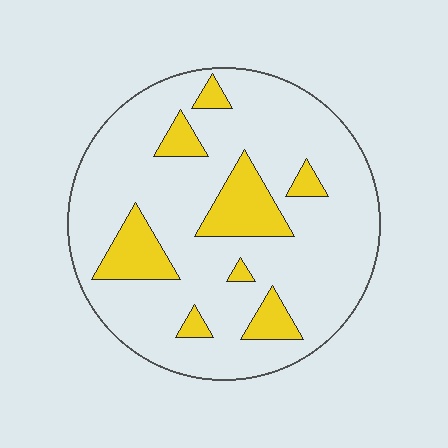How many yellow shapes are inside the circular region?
8.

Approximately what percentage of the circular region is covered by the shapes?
Approximately 20%.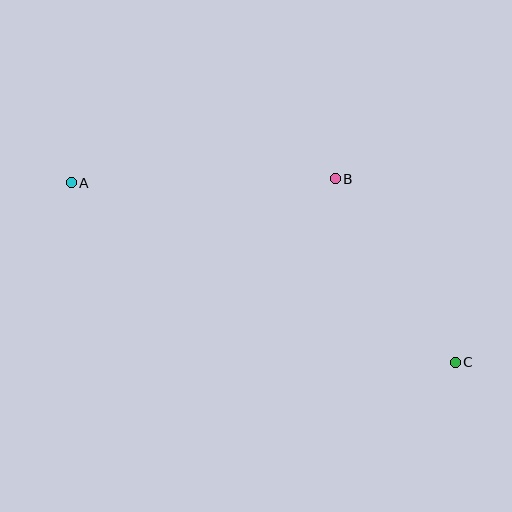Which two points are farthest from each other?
Points A and C are farthest from each other.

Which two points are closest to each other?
Points B and C are closest to each other.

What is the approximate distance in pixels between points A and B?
The distance between A and B is approximately 264 pixels.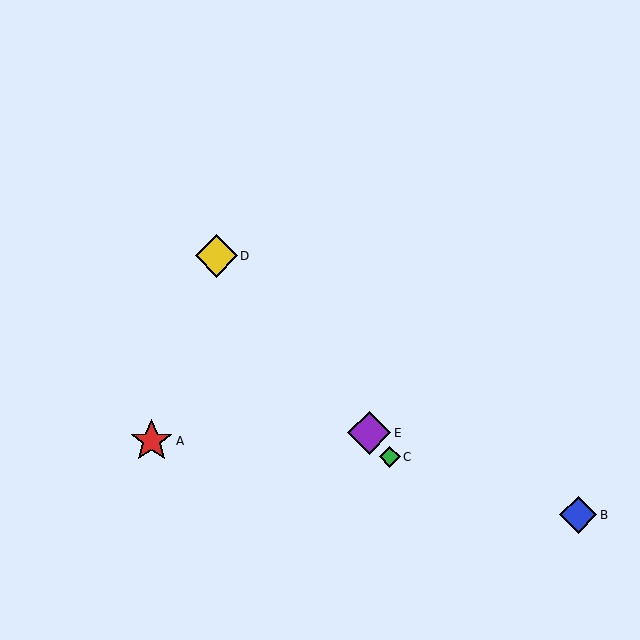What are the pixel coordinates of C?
Object C is at (390, 457).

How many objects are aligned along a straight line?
3 objects (C, D, E) are aligned along a straight line.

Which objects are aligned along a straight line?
Objects C, D, E are aligned along a straight line.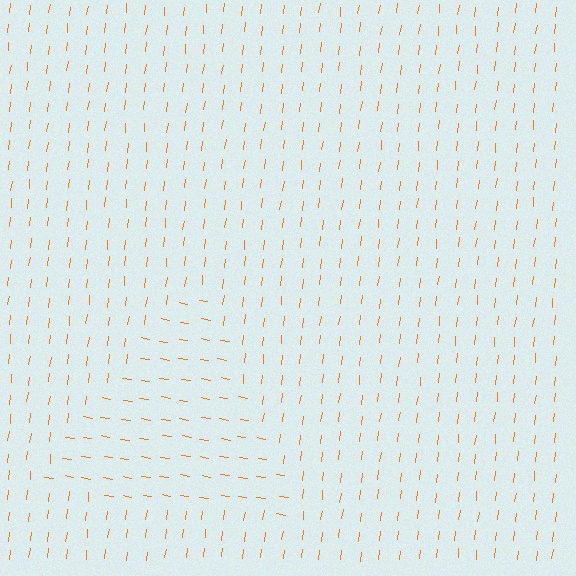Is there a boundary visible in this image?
Yes, there is a texture boundary formed by a change in line orientation.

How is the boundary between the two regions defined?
The boundary is defined purely by a change in line orientation (approximately 88 degrees difference). All lines are the same color and thickness.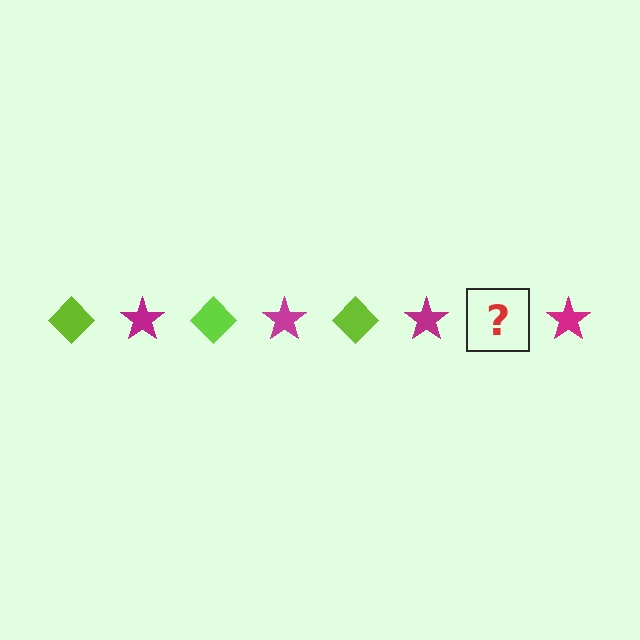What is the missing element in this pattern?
The missing element is a lime diamond.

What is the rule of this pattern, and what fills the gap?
The rule is that the pattern alternates between lime diamond and magenta star. The gap should be filled with a lime diamond.